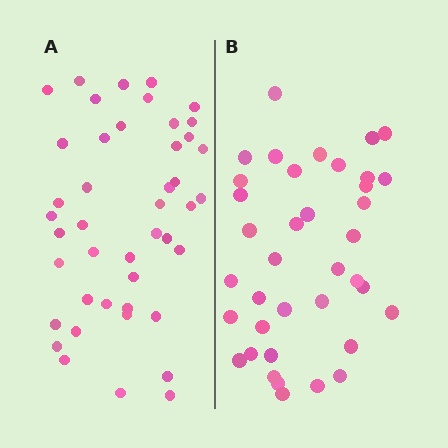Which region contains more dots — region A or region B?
Region A (the left region) has more dots.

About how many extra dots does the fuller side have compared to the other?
Region A has about 6 more dots than region B.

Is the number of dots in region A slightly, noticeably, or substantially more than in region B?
Region A has only slightly more — the two regions are fairly close. The ratio is roughly 1.2 to 1.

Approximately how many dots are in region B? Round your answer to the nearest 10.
About 40 dots. (The exact count is 38, which rounds to 40.)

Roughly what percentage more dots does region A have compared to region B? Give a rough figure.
About 15% more.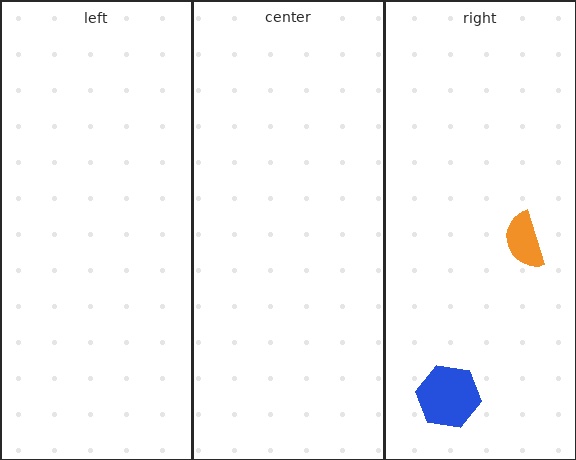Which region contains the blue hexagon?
The right region.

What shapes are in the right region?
The orange semicircle, the lime triangle, the blue hexagon.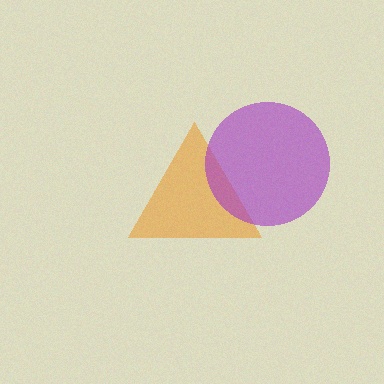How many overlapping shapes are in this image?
There are 2 overlapping shapes in the image.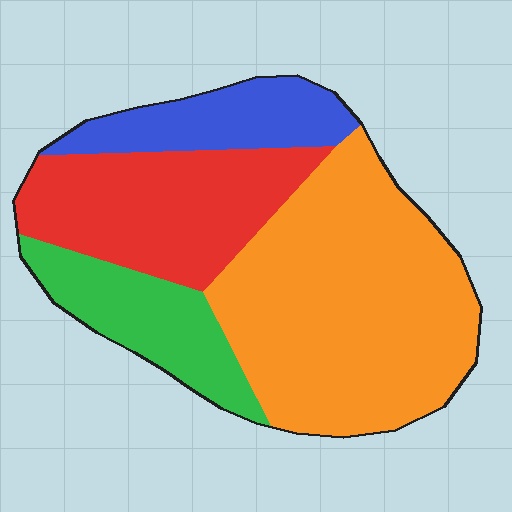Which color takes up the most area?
Orange, at roughly 45%.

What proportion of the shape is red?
Red takes up about one quarter (1/4) of the shape.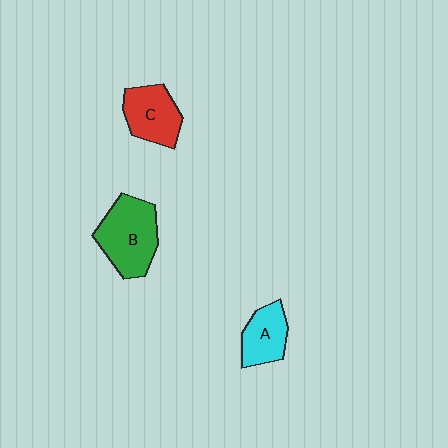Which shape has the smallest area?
Shape A (cyan).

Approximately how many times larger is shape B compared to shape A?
Approximately 1.6 times.